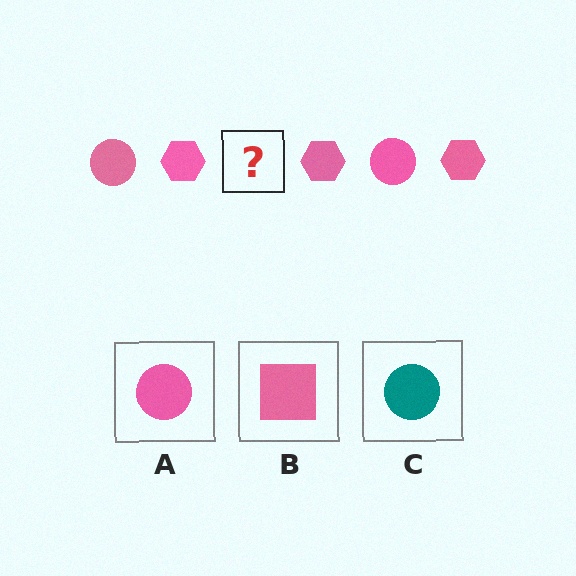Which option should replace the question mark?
Option A.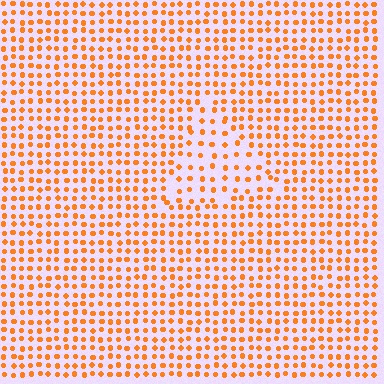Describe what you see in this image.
The image contains small orange elements arranged at two different densities. A triangle-shaped region is visible where the elements are less densely packed than the surrounding area.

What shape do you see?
I see a triangle.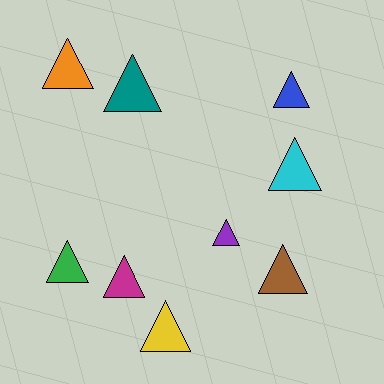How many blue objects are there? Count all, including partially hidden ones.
There is 1 blue object.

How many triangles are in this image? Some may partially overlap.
There are 9 triangles.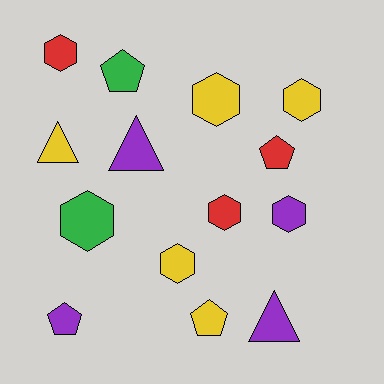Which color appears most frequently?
Yellow, with 5 objects.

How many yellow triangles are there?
There is 1 yellow triangle.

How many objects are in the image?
There are 14 objects.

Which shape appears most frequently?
Hexagon, with 7 objects.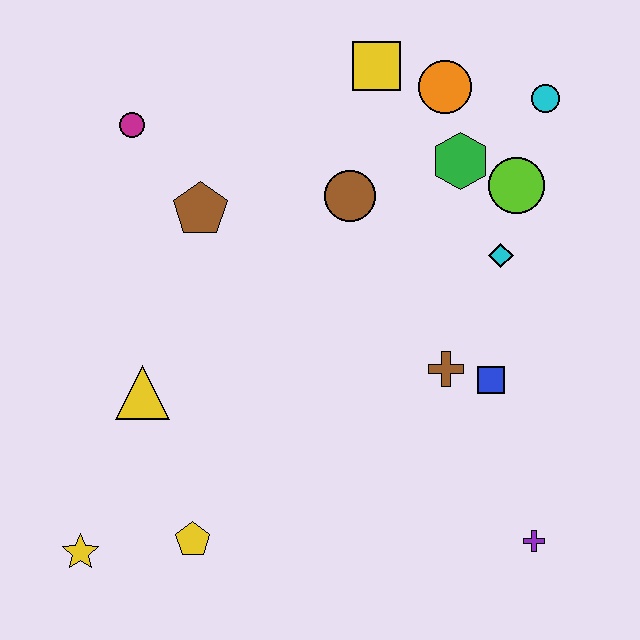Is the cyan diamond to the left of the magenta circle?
No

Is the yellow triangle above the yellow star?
Yes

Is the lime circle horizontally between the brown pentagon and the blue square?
No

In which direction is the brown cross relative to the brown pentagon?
The brown cross is to the right of the brown pentagon.